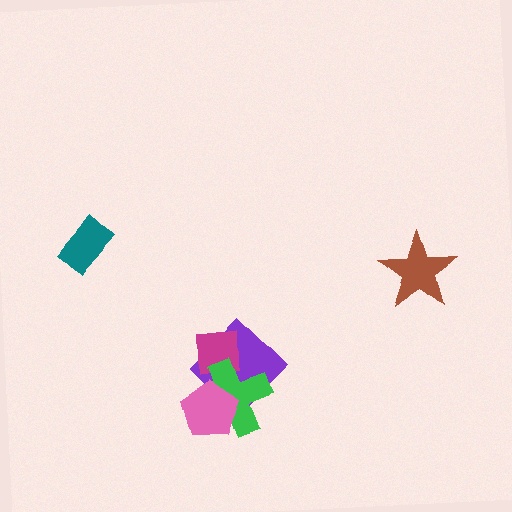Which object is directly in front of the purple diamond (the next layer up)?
The magenta square is directly in front of the purple diamond.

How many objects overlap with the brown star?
0 objects overlap with the brown star.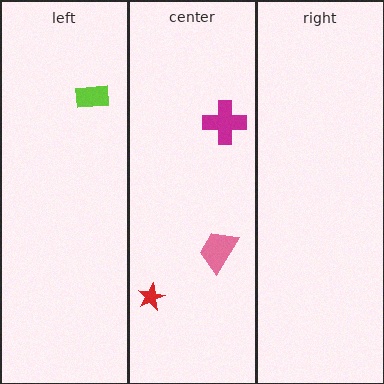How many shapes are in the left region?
1.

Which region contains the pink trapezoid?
The center region.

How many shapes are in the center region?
3.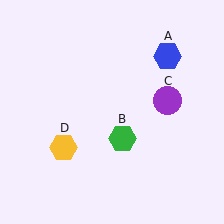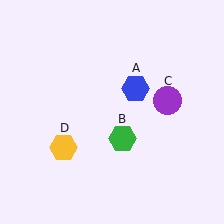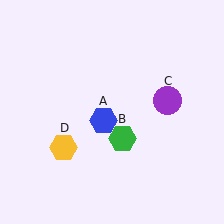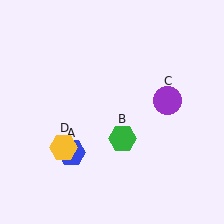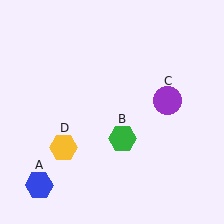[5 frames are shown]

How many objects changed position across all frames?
1 object changed position: blue hexagon (object A).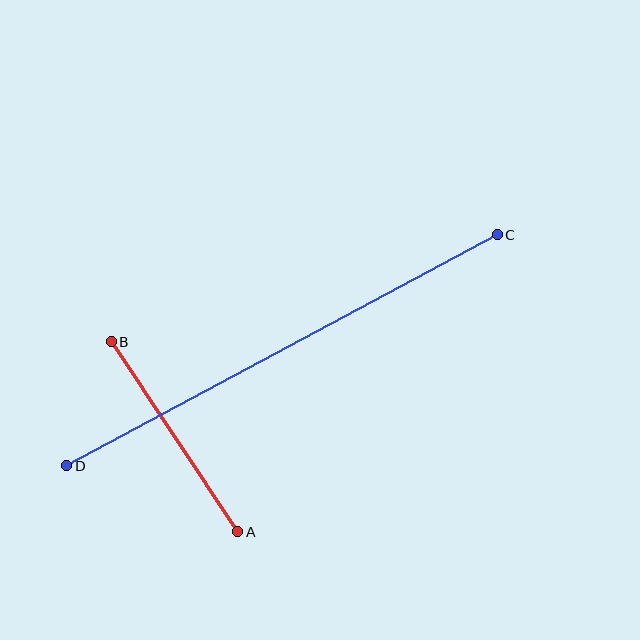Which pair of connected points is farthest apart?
Points C and D are farthest apart.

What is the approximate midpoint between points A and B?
The midpoint is at approximately (174, 437) pixels.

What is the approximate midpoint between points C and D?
The midpoint is at approximately (282, 350) pixels.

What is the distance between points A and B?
The distance is approximately 228 pixels.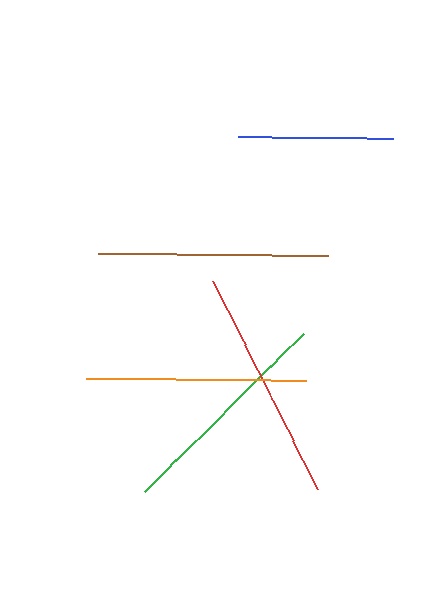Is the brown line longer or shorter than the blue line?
The brown line is longer than the blue line.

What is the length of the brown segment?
The brown segment is approximately 230 pixels long.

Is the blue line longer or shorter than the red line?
The red line is longer than the blue line.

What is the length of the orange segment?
The orange segment is approximately 220 pixels long.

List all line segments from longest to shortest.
From longest to shortest: red, brown, green, orange, blue.